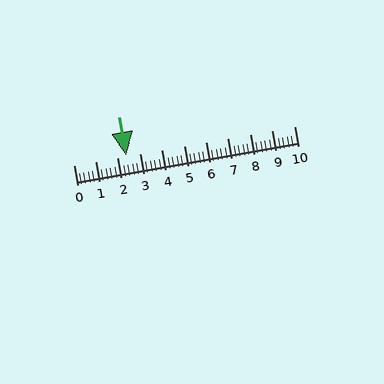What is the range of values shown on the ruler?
The ruler shows values from 0 to 10.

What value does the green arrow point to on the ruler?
The green arrow points to approximately 2.4.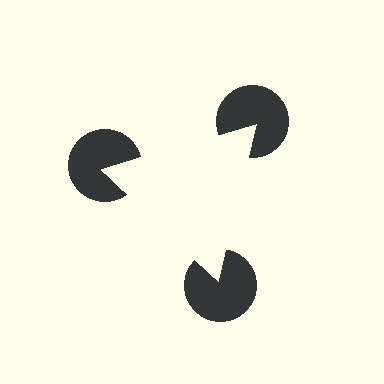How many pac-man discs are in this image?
There are 3 — one at each vertex of the illusory triangle.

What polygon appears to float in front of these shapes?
An illusory triangle — its edges are inferred from the aligned wedge cuts in the pac-man discs, not physically drawn.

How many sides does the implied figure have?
3 sides.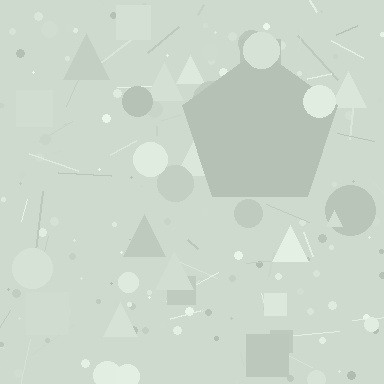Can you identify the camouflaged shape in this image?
The camouflaged shape is a pentagon.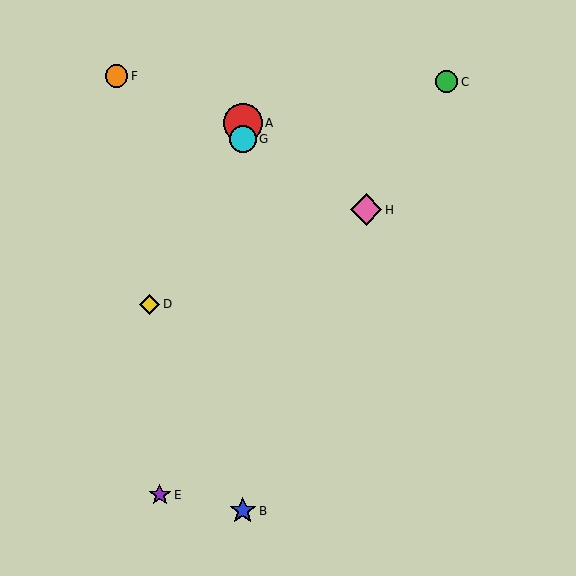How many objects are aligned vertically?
3 objects (A, B, G) are aligned vertically.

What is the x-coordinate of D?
Object D is at x≈150.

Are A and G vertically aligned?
Yes, both are at x≈243.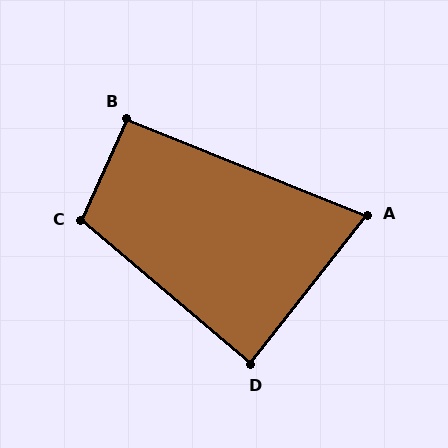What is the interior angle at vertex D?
Approximately 88 degrees (approximately right).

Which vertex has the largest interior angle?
C, at approximately 106 degrees.